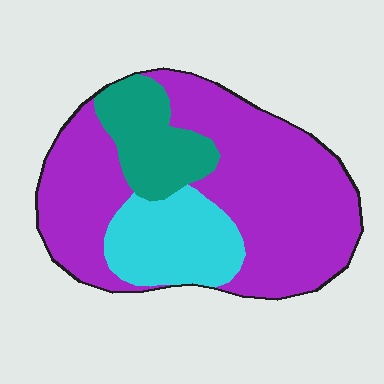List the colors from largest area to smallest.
From largest to smallest: purple, cyan, teal.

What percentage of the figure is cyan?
Cyan covers around 20% of the figure.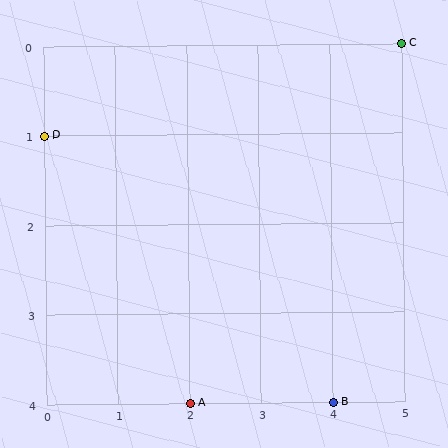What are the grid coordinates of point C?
Point C is at grid coordinates (5, 0).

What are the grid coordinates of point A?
Point A is at grid coordinates (2, 4).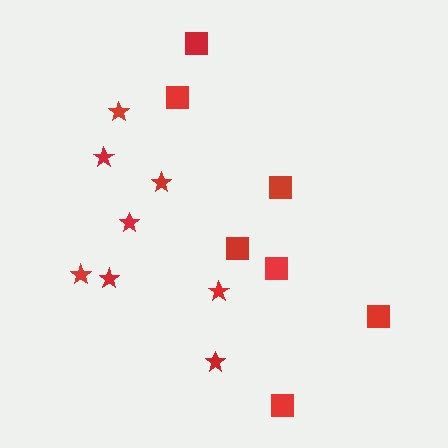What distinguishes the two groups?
There are 2 groups: one group of squares (7) and one group of stars (8).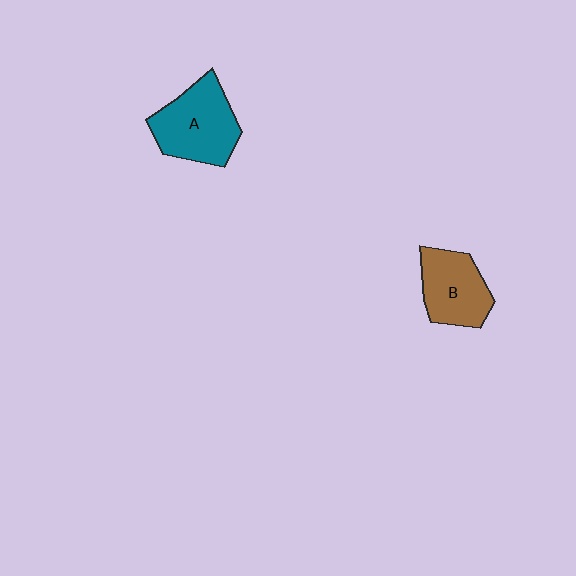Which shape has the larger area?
Shape A (teal).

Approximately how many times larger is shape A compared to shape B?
Approximately 1.2 times.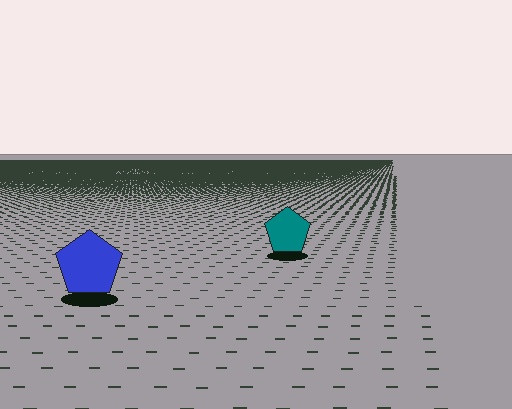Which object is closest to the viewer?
The blue pentagon is closest. The texture marks near it are larger and more spread out.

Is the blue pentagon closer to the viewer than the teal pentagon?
Yes. The blue pentagon is closer — you can tell from the texture gradient: the ground texture is coarser near it.